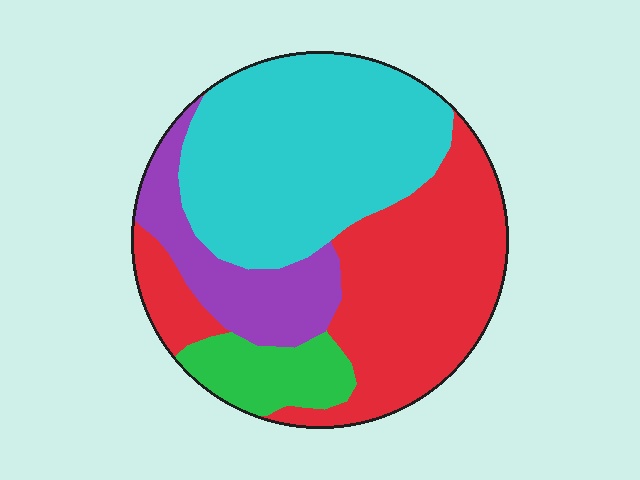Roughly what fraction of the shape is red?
Red covers 37% of the shape.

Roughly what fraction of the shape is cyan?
Cyan takes up about two fifths (2/5) of the shape.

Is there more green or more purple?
Purple.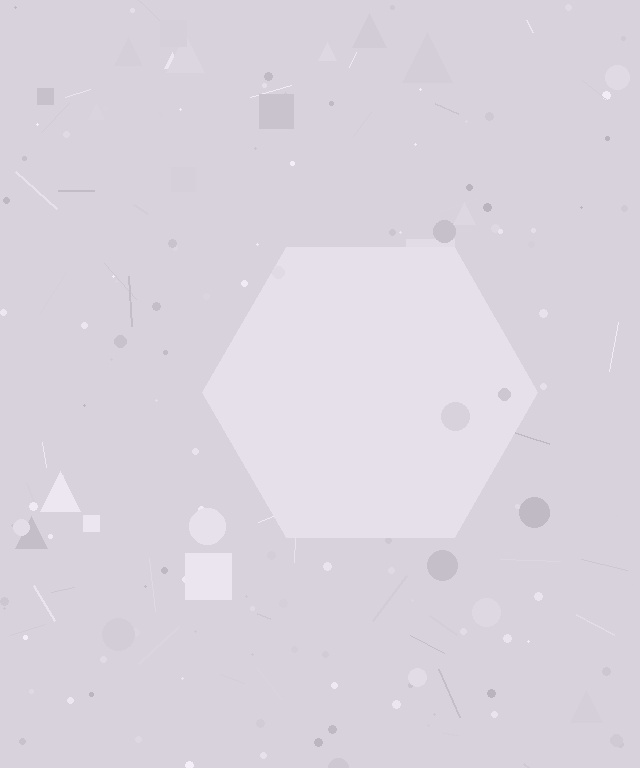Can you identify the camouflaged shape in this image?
The camouflaged shape is a hexagon.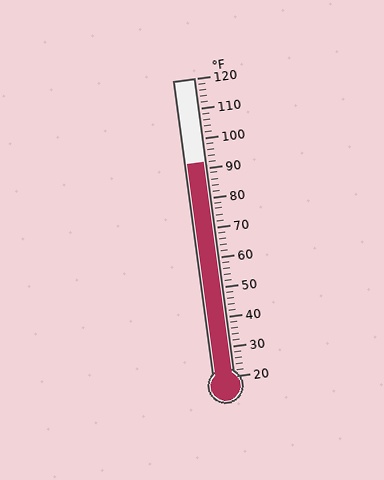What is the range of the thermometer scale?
The thermometer scale ranges from 20°F to 120°F.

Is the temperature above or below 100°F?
The temperature is below 100°F.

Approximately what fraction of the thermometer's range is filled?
The thermometer is filled to approximately 70% of its range.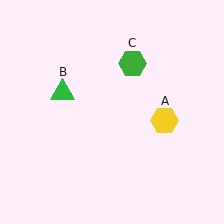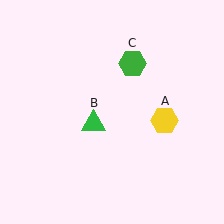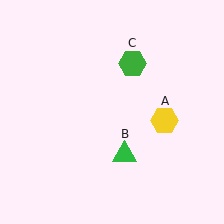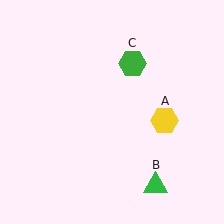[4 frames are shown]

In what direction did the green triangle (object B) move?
The green triangle (object B) moved down and to the right.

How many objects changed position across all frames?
1 object changed position: green triangle (object B).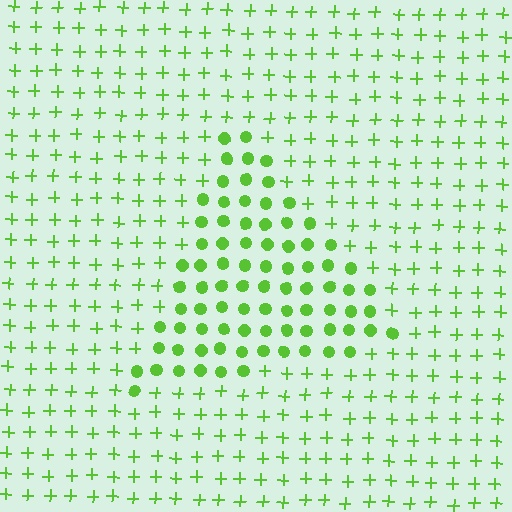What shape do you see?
I see a triangle.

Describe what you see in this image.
The image is filled with small lime elements arranged in a uniform grid. A triangle-shaped region contains circles, while the surrounding area contains plus signs. The boundary is defined purely by the change in element shape.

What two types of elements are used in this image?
The image uses circles inside the triangle region and plus signs outside it.